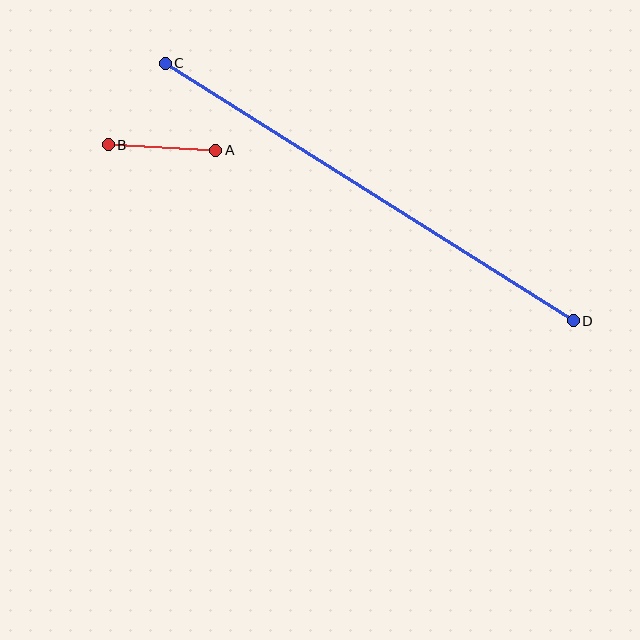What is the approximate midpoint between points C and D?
The midpoint is at approximately (369, 192) pixels.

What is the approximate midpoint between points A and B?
The midpoint is at approximately (162, 147) pixels.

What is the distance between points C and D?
The distance is approximately 483 pixels.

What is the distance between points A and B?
The distance is approximately 108 pixels.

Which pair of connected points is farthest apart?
Points C and D are farthest apart.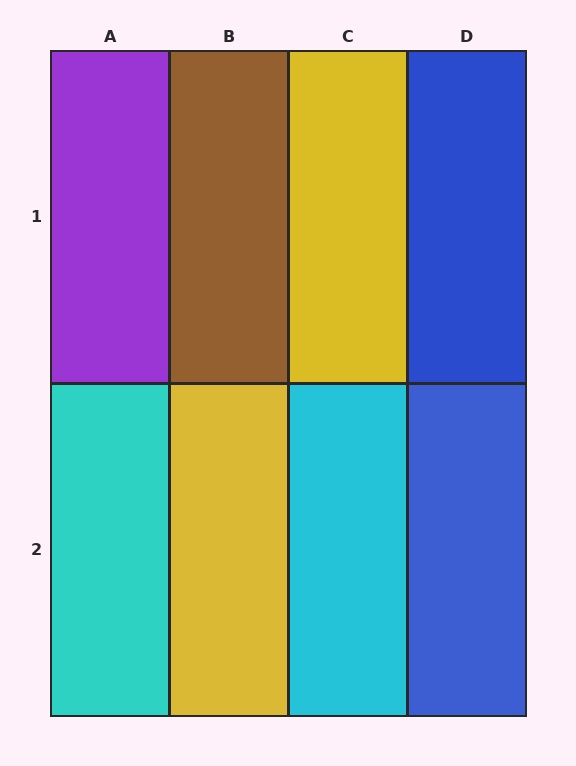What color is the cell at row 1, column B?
Brown.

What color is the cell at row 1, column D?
Blue.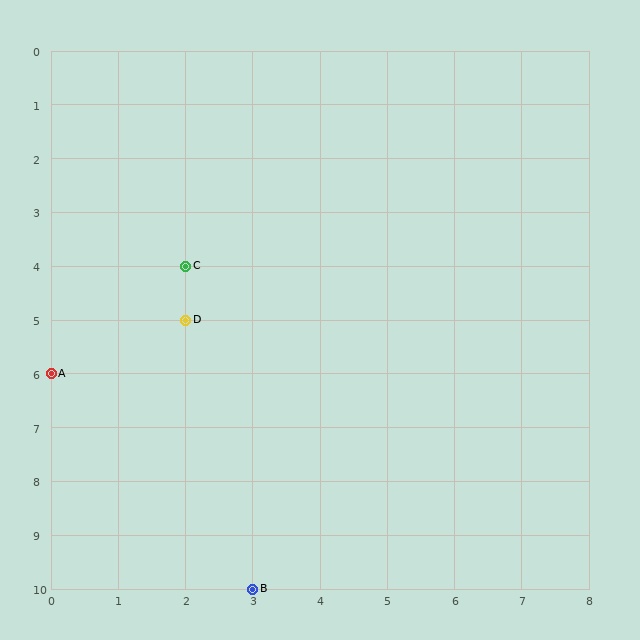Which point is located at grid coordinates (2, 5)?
Point D is at (2, 5).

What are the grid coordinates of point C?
Point C is at grid coordinates (2, 4).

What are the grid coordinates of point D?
Point D is at grid coordinates (2, 5).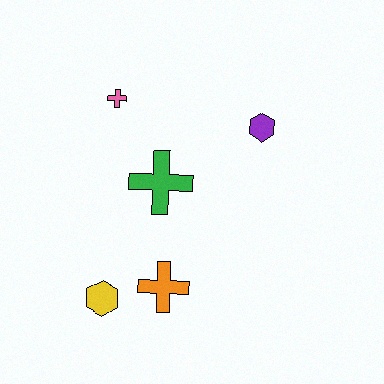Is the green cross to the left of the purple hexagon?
Yes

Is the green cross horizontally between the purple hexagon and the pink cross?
Yes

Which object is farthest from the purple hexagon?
The yellow hexagon is farthest from the purple hexagon.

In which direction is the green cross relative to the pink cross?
The green cross is below the pink cross.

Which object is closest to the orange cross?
The yellow hexagon is closest to the orange cross.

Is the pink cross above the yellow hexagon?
Yes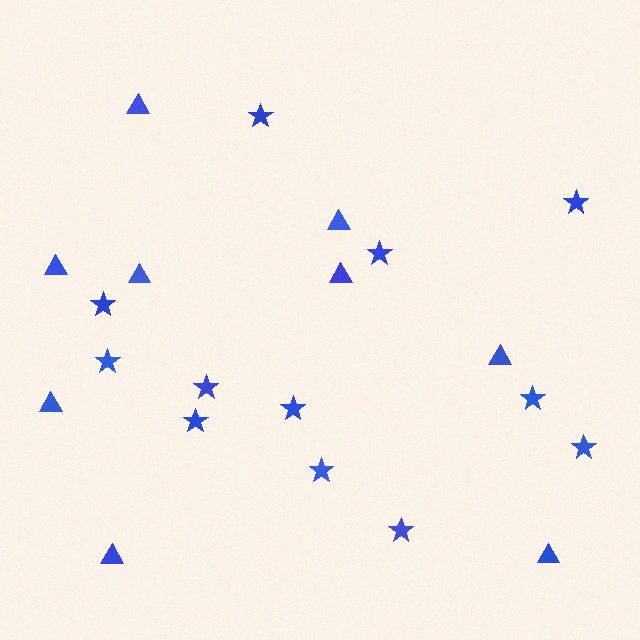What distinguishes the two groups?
There are 2 groups: one group of triangles (9) and one group of stars (12).